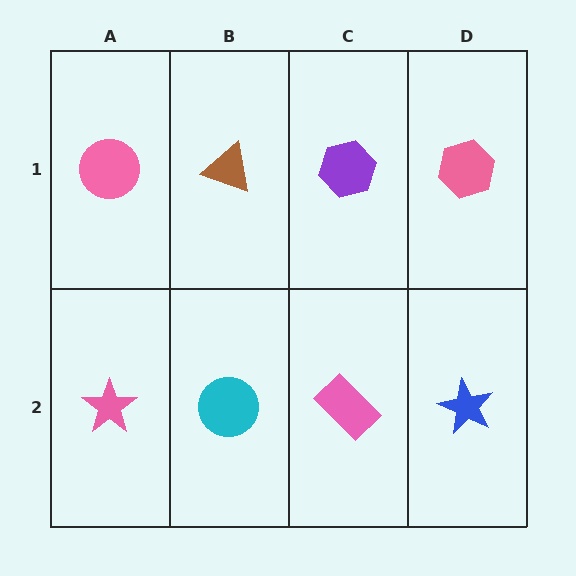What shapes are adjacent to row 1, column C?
A pink rectangle (row 2, column C), a brown triangle (row 1, column B), a pink hexagon (row 1, column D).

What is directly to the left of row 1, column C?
A brown triangle.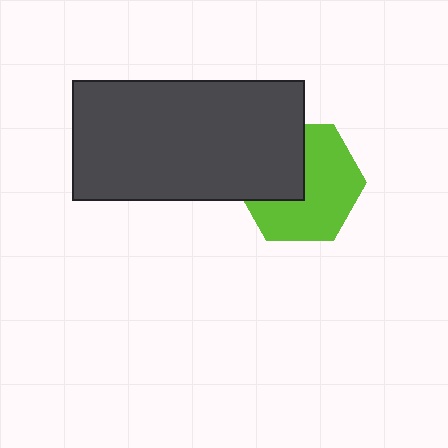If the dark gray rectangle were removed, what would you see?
You would see the complete lime hexagon.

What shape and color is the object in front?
The object in front is a dark gray rectangle.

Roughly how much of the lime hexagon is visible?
About half of it is visible (roughly 61%).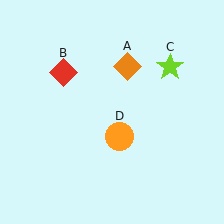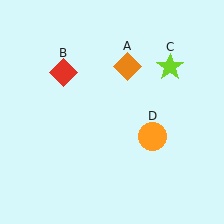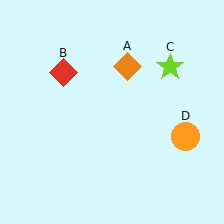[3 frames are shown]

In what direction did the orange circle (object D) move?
The orange circle (object D) moved right.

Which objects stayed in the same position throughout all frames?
Orange diamond (object A) and red diamond (object B) and lime star (object C) remained stationary.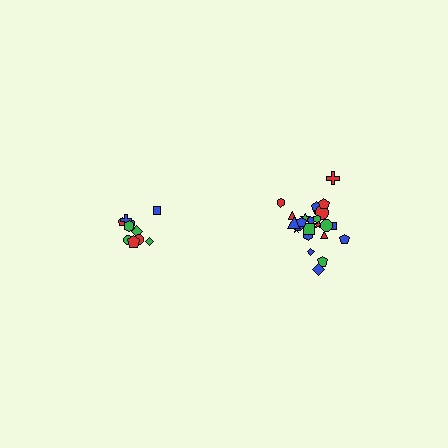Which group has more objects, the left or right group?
The right group.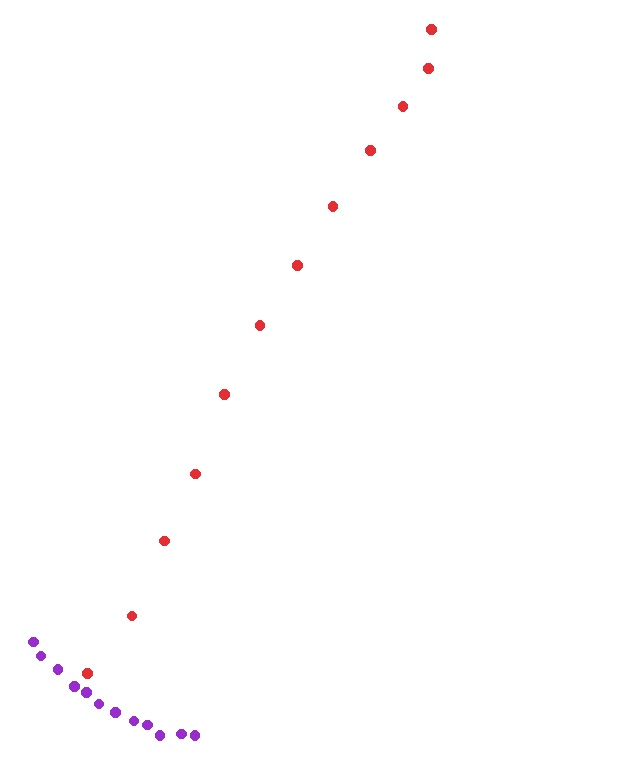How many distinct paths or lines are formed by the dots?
There are 2 distinct paths.